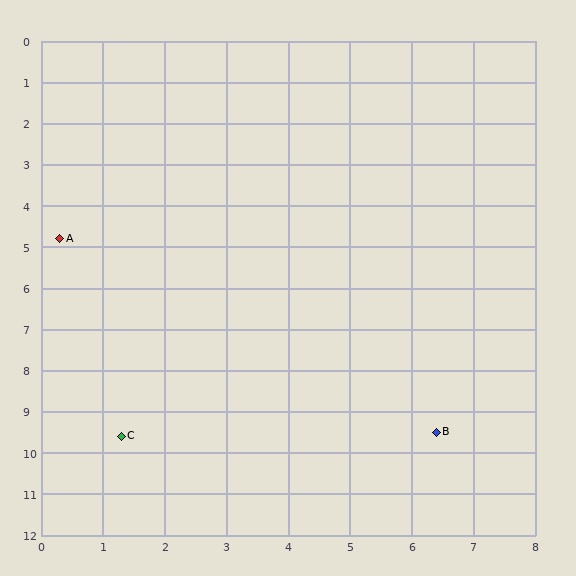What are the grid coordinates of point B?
Point B is at approximately (6.4, 9.5).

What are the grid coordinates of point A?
Point A is at approximately (0.3, 4.8).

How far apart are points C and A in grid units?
Points C and A are about 4.9 grid units apart.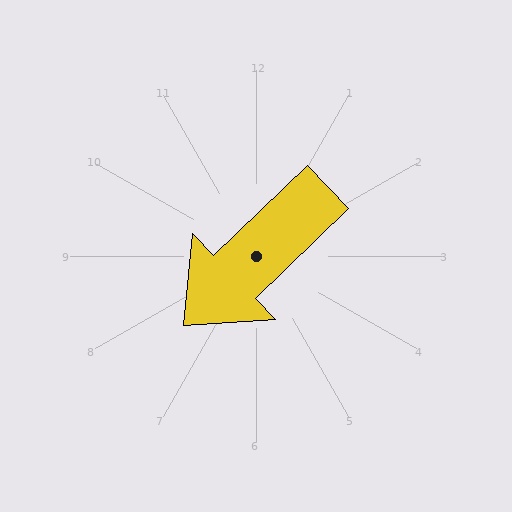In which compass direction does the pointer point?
Southwest.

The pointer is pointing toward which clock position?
Roughly 8 o'clock.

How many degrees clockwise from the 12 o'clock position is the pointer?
Approximately 226 degrees.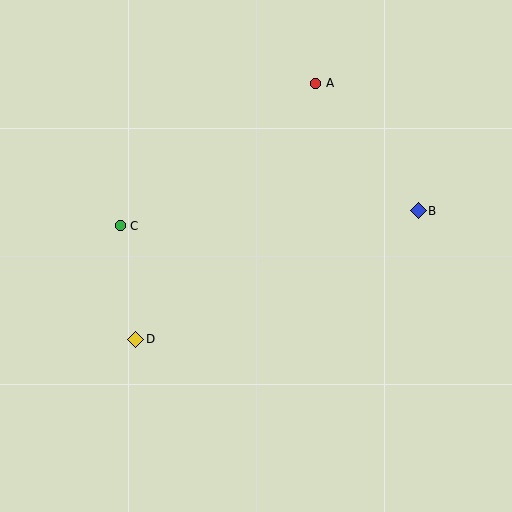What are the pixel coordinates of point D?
Point D is at (136, 339).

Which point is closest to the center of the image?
Point C at (120, 226) is closest to the center.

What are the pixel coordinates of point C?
Point C is at (120, 226).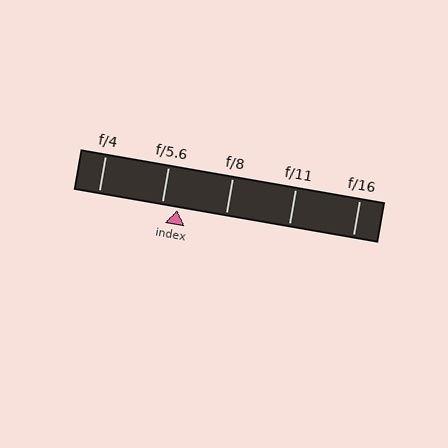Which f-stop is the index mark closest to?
The index mark is closest to f/5.6.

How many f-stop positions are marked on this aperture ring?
There are 5 f-stop positions marked.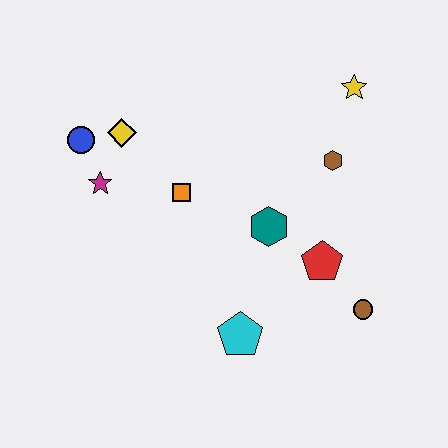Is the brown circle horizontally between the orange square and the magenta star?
No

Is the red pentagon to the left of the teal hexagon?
No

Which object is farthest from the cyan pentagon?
The yellow star is farthest from the cyan pentagon.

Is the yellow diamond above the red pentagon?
Yes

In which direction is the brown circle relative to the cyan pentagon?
The brown circle is to the right of the cyan pentagon.